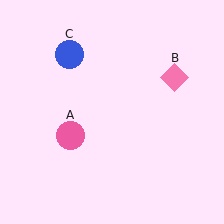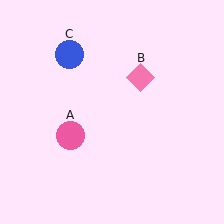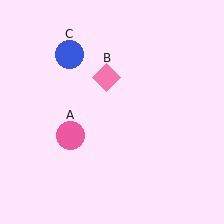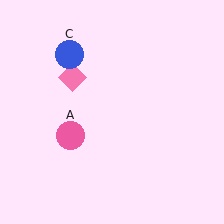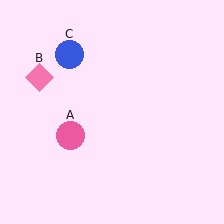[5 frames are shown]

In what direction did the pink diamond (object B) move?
The pink diamond (object B) moved left.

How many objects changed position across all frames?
1 object changed position: pink diamond (object B).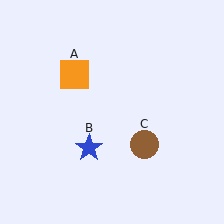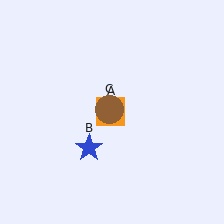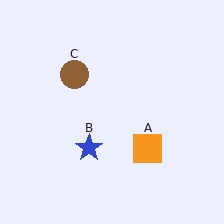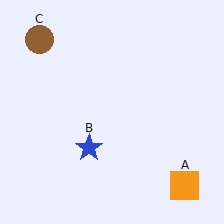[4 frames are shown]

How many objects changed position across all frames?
2 objects changed position: orange square (object A), brown circle (object C).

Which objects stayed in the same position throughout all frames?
Blue star (object B) remained stationary.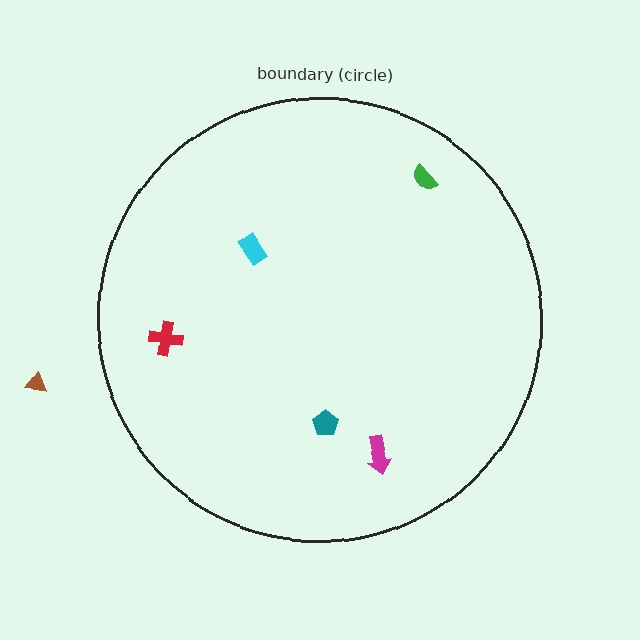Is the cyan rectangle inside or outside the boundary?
Inside.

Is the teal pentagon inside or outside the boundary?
Inside.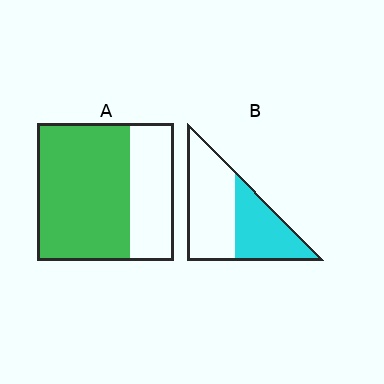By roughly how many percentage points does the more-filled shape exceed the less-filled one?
By roughly 25 percentage points (A over B).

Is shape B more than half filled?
No.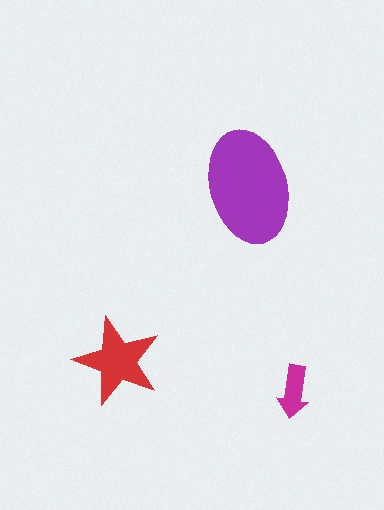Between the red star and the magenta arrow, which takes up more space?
The red star.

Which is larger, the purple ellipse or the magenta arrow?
The purple ellipse.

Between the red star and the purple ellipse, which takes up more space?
The purple ellipse.